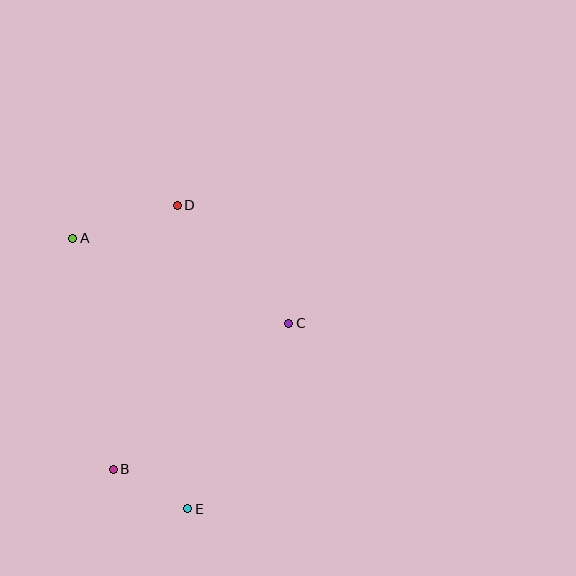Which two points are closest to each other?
Points B and E are closest to each other.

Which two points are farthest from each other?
Points D and E are farthest from each other.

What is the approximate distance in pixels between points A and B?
The distance between A and B is approximately 234 pixels.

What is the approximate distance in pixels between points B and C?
The distance between B and C is approximately 228 pixels.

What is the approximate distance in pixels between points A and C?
The distance between A and C is approximately 232 pixels.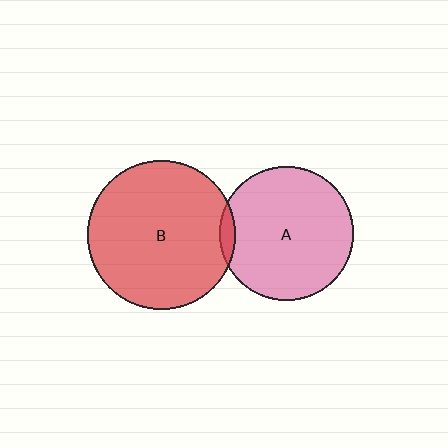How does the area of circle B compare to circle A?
Approximately 1.2 times.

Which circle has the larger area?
Circle B (red).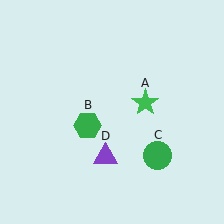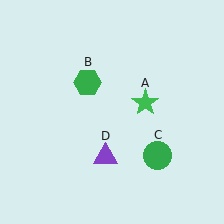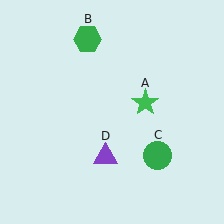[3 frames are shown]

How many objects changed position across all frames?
1 object changed position: green hexagon (object B).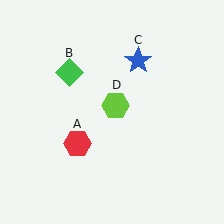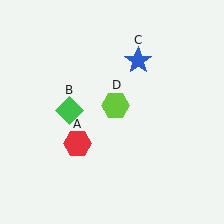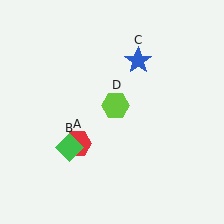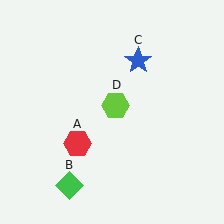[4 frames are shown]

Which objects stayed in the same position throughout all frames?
Red hexagon (object A) and blue star (object C) and lime hexagon (object D) remained stationary.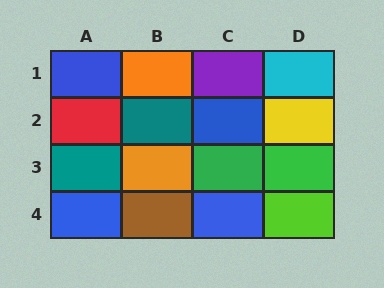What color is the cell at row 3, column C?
Green.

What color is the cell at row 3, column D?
Green.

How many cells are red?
1 cell is red.